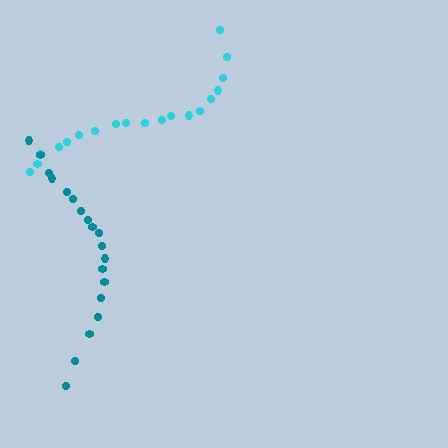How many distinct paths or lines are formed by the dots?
There are 2 distinct paths.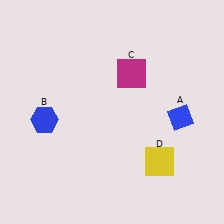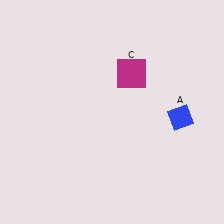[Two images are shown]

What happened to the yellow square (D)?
The yellow square (D) was removed in Image 2. It was in the bottom-right area of Image 1.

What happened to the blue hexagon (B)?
The blue hexagon (B) was removed in Image 2. It was in the bottom-left area of Image 1.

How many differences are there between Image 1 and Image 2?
There are 2 differences between the two images.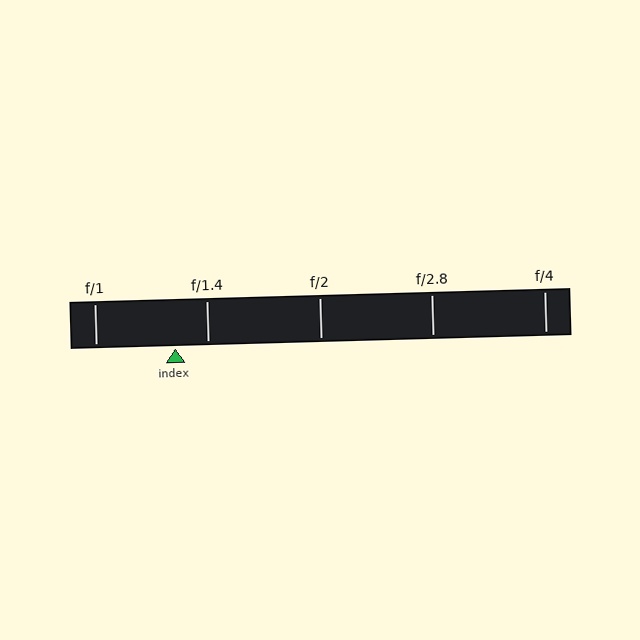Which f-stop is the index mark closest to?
The index mark is closest to f/1.4.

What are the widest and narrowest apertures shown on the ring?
The widest aperture shown is f/1 and the narrowest is f/4.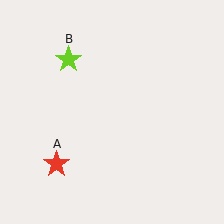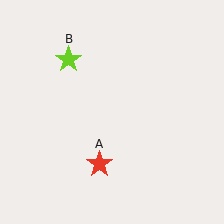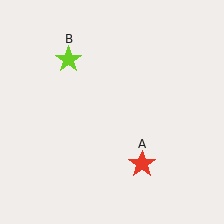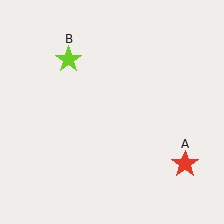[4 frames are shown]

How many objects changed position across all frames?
1 object changed position: red star (object A).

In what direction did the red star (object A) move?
The red star (object A) moved right.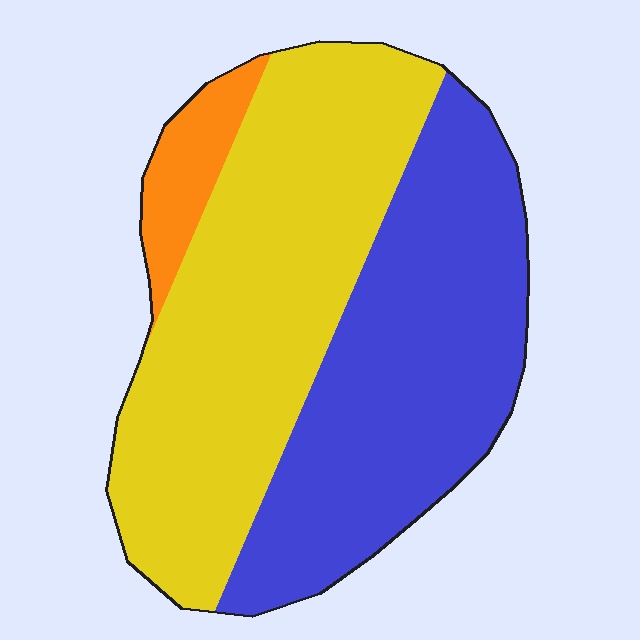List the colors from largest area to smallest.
From largest to smallest: yellow, blue, orange.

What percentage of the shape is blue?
Blue takes up about two fifths (2/5) of the shape.